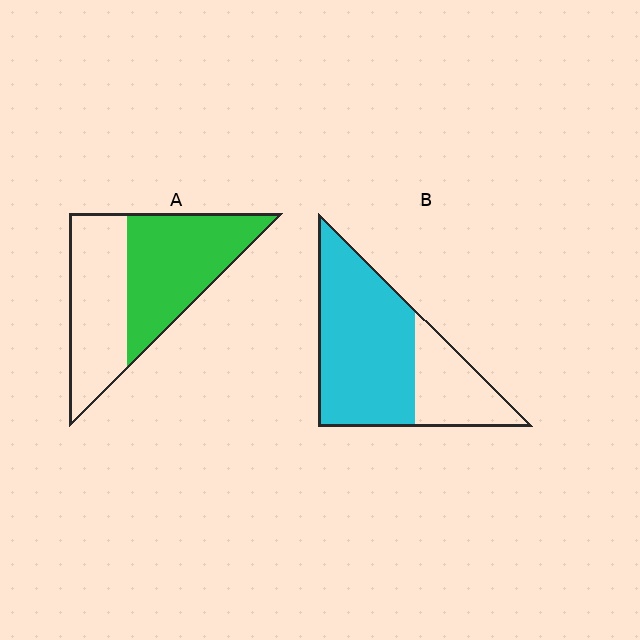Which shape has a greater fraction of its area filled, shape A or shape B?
Shape B.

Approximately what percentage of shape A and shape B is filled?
A is approximately 55% and B is approximately 70%.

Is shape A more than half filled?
Roughly half.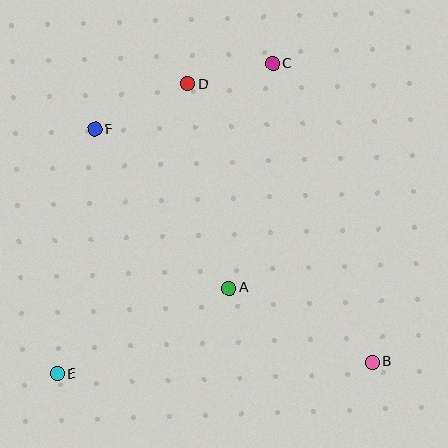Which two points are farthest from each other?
Points C and E are farthest from each other.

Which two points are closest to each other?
Points C and D are closest to each other.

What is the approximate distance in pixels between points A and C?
The distance between A and C is approximately 229 pixels.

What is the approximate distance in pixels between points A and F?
The distance between A and F is approximately 208 pixels.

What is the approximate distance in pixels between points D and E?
The distance between D and E is approximately 318 pixels.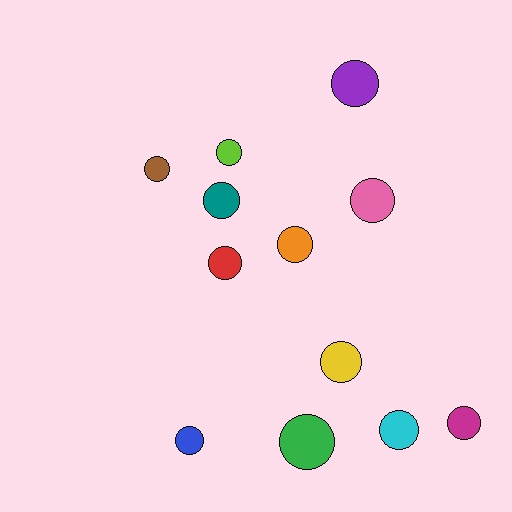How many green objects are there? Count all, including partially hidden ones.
There is 1 green object.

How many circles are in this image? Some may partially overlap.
There are 12 circles.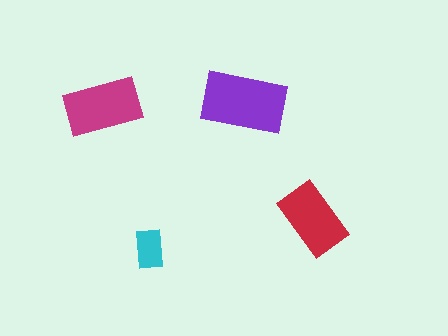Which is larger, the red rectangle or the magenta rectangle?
The magenta one.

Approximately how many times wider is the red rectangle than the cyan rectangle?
About 2 times wider.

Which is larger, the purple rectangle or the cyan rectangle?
The purple one.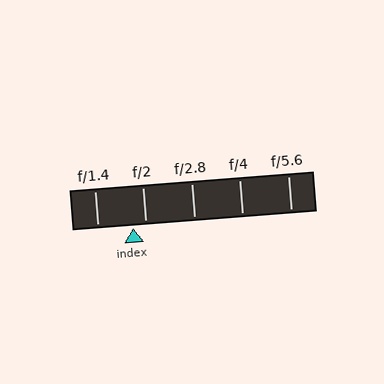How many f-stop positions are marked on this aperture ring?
There are 5 f-stop positions marked.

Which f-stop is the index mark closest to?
The index mark is closest to f/2.